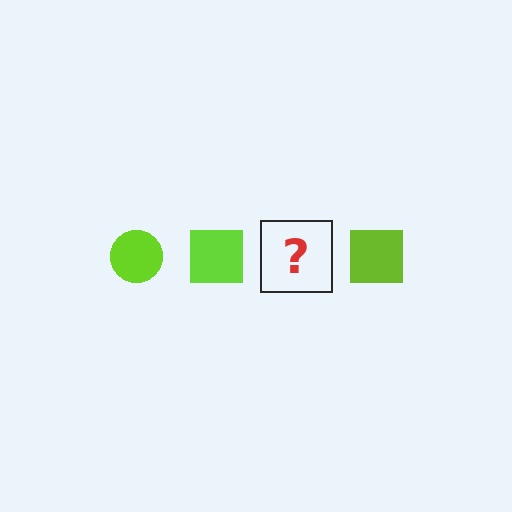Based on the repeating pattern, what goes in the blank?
The blank should be a lime circle.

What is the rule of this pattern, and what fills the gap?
The rule is that the pattern cycles through circle, square shapes in lime. The gap should be filled with a lime circle.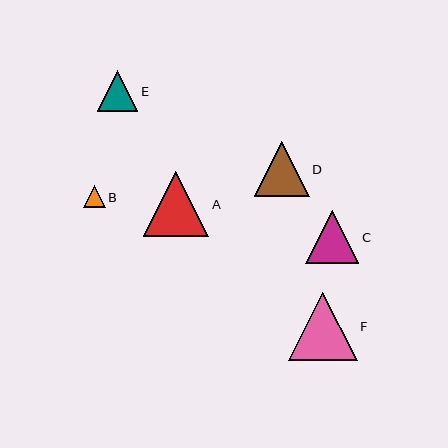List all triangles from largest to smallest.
From largest to smallest: F, A, D, C, E, B.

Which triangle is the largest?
Triangle F is the largest with a size of approximately 68 pixels.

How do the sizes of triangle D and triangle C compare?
Triangle D and triangle C are approximately the same size.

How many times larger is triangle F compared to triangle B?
Triangle F is approximately 3.1 times the size of triangle B.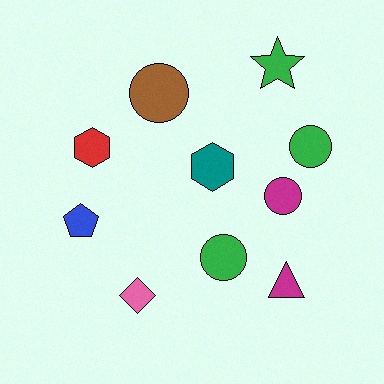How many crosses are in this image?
There are no crosses.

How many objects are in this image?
There are 10 objects.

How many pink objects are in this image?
There is 1 pink object.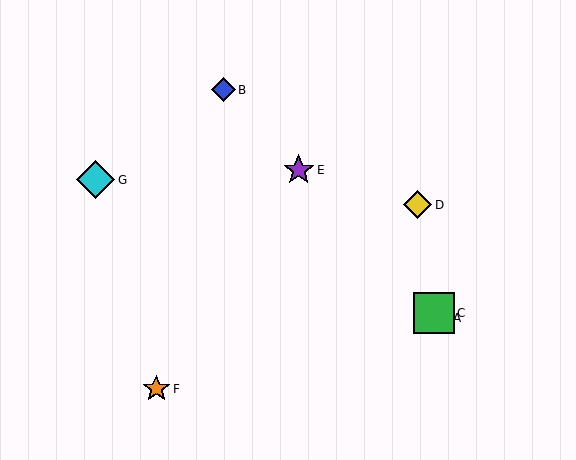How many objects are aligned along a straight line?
4 objects (A, B, C, E) are aligned along a straight line.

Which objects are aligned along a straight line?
Objects A, B, C, E are aligned along a straight line.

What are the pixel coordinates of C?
Object C is at (434, 313).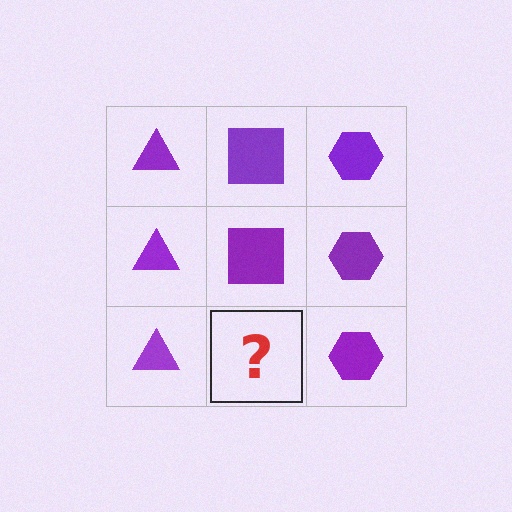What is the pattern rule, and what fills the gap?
The rule is that each column has a consistent shape. The gap should be filled with a purple square.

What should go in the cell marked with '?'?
The missing cell should contain a purple square.